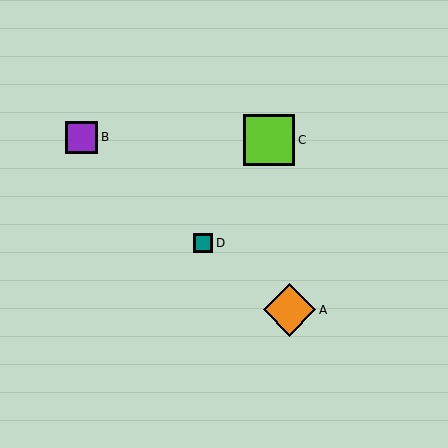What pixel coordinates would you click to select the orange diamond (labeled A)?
Click at (289, 310) to select the orange diamond A.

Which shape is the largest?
The orange diamond (labeled A) is the largest.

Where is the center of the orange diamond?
The center of the orange diamond is at (289, 310).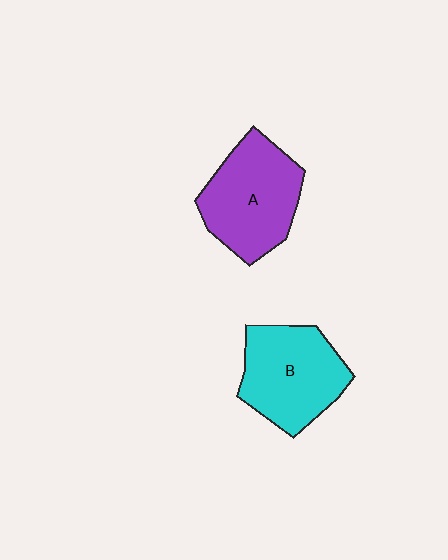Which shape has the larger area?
Shape A (purple).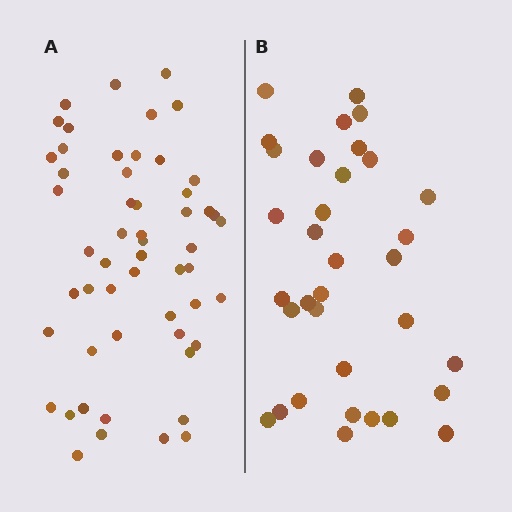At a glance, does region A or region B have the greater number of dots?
Region A (the left region) has more dots.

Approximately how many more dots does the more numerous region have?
Region A has approximately 20 more dots than region B.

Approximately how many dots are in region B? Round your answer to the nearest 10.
About 30 dots. (The exact count is 34, which rounds to 30.)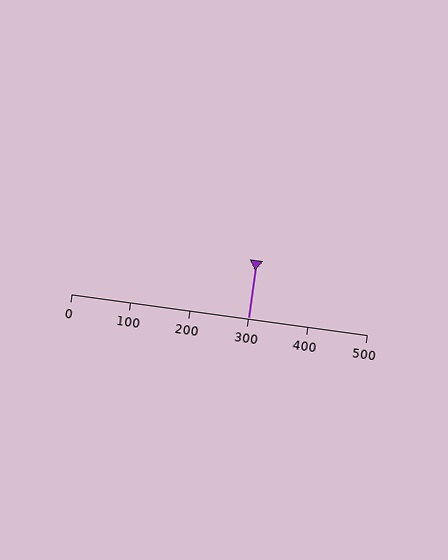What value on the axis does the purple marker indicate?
The marker indicates approximately 300.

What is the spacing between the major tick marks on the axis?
The major ticks are spaced 100 apart.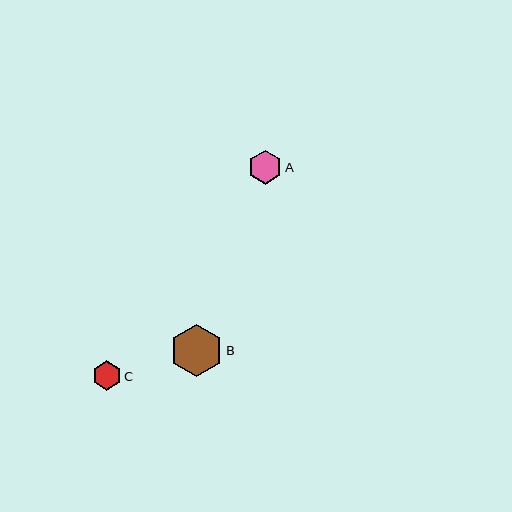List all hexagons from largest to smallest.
From largest to smallest: B, A, C.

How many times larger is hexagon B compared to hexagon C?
Hexagon B is approximately 1.8 times the size of hexagon C.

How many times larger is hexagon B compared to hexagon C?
Hexagon B is approximately 1.8 times the size of hexagon C.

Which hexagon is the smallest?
Hexagon C is the smallest with a size of approximately 29 pixels.